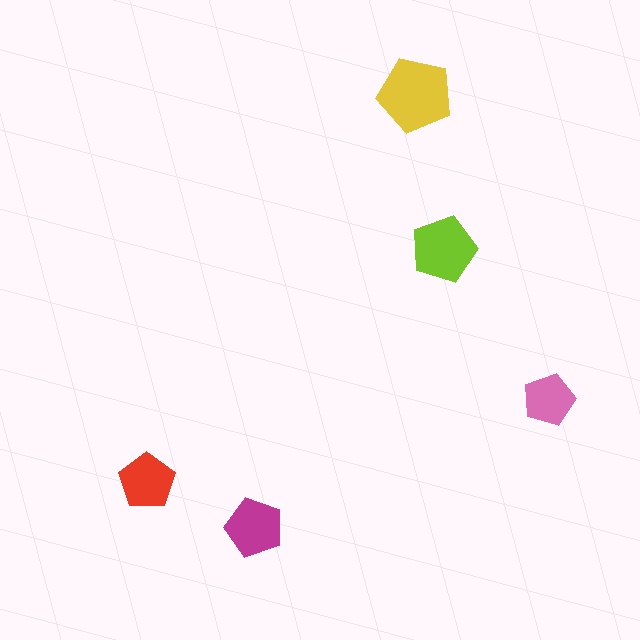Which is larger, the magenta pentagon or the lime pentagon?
The lime one.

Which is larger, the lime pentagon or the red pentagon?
The lime one.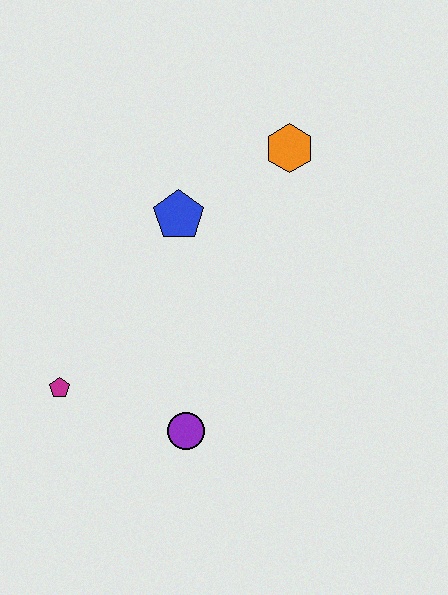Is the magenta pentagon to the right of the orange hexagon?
No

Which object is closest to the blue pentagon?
The orange hexagon is closest to the blue pentagon.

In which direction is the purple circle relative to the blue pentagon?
The purple circle is below the blue pentagon.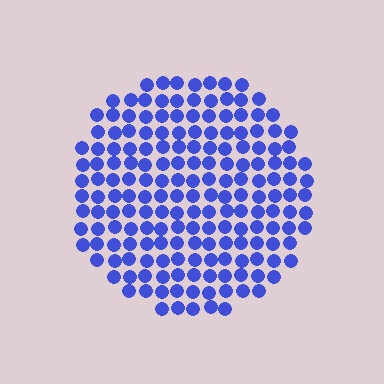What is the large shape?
The large shape is a circle.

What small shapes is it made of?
It is made of small circles.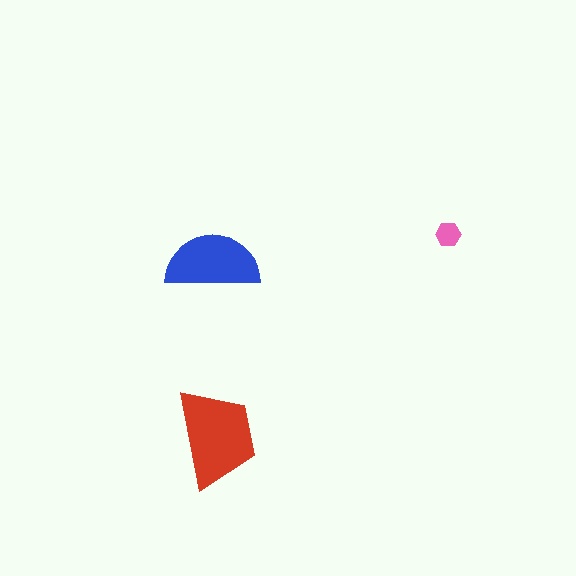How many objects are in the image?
There are 3 objects in the image.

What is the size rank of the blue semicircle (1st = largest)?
2nd.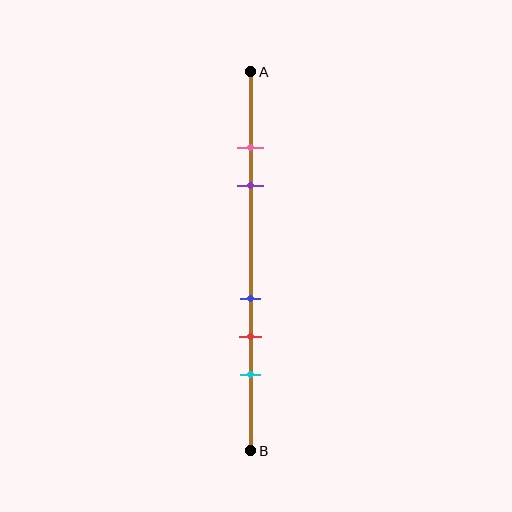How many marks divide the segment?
There are 5 marks dividing the segment.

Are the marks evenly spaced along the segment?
No, the marks are not evenly spaced.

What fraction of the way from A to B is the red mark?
The red mark is approximately 70% (0.7) of the way from A to B.